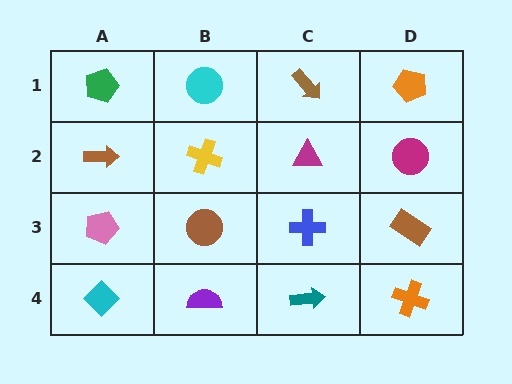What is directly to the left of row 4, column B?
A cyan diamond.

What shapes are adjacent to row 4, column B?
A brown circle (row 3, column B), a cyan diamond (row 4, column A), a teal arrow (row 4, column C).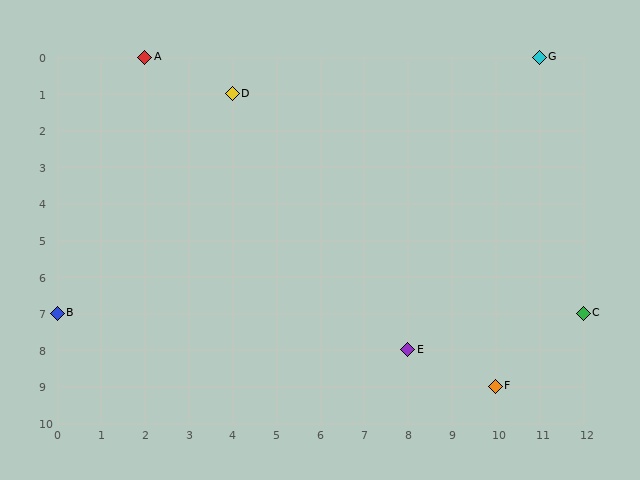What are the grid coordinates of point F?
Point F is at grid coordinates (10, 9).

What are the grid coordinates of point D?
Point D is at grid coordinates (4, 1).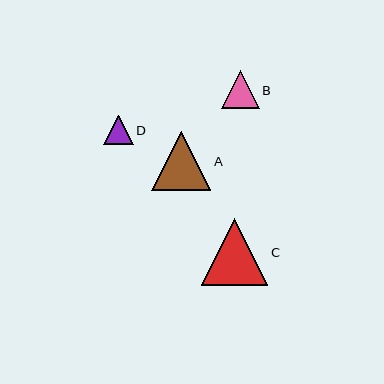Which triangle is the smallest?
Triangle D is the smallest with a size of approximately 30 pixels.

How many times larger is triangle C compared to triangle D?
Triangle C is approximately 2.2 times the size of triangle D.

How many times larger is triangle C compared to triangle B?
Triangle C is approximately 1.8 times the size of triangle B.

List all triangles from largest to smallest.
From largest to smallest: C, A, B, D.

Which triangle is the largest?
Triangle C is the largest with a size of approximately 66 pixels.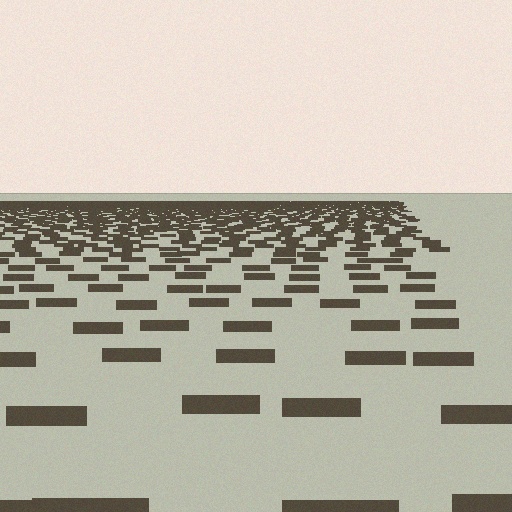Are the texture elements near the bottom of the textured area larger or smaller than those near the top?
Larger. Near the bottom, elements are closer to the viewer and appear at a bigger on-screen size.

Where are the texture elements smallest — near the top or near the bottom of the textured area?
Near the top.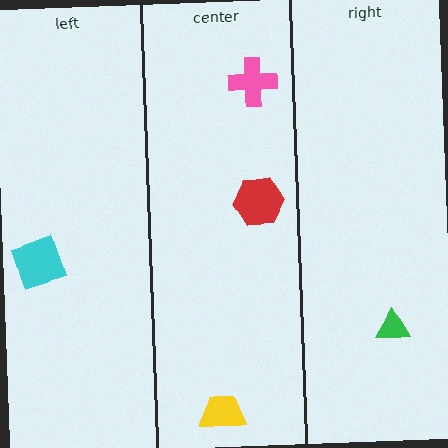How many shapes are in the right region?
1.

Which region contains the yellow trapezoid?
The center region.